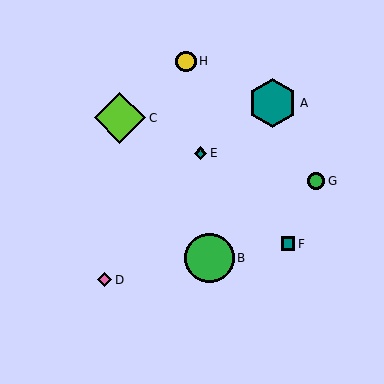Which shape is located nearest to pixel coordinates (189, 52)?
The yellow circle (labeled H) at (186, 61) is nearest to that location.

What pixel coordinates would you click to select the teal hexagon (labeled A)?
Click at (273, 103) to select the teal hexagon A.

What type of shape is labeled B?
Shape B is a green circle.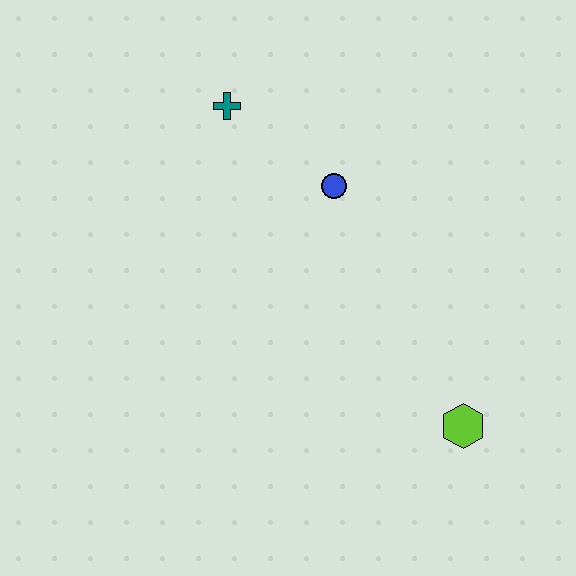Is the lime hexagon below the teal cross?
Yes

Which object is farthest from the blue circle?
The lime hexagon is farthest from the blue circle.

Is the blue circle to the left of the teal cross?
No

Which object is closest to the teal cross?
The blue circle is closest to the teal cross.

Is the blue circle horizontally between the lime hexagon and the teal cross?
Yes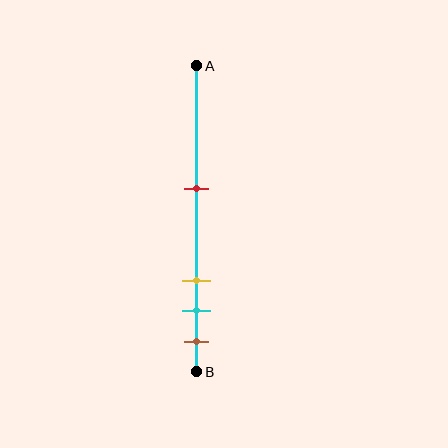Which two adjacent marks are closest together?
The cyan and brown marks are the closest adjacent pair.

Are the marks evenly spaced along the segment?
No, the marks are not evenly spaced.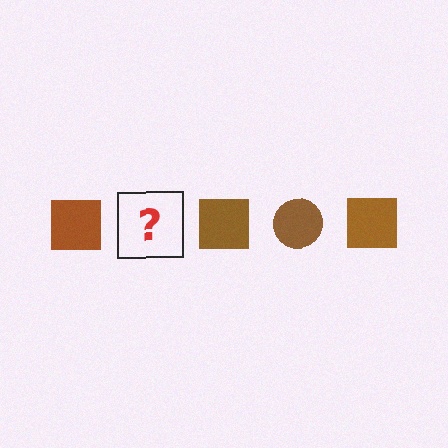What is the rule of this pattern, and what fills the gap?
The rule is that the pattern cycles through square, circle shapes in brown. The gap should be filled with a brown circle.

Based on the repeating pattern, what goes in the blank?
The blank should be a brown circle.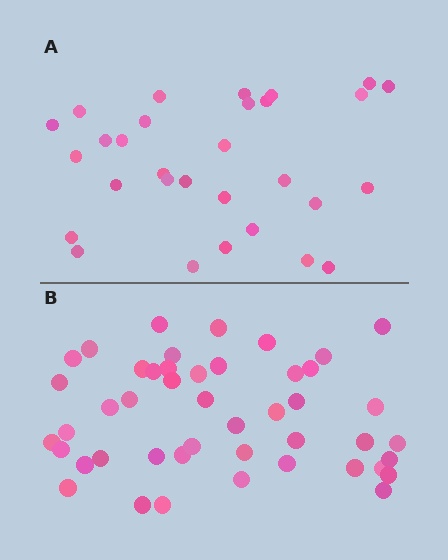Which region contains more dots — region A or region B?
Region B (the bottom region) has more dots.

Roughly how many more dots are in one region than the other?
Region B has approximately 15 more dots than region A.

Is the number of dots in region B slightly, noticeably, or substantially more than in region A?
Region B has substantially more. The ratio is roughly 1.5 to 1.